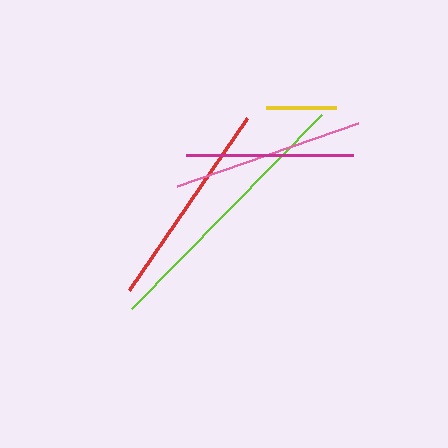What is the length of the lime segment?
The lime segment is approximately 271 pixels long.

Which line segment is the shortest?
The yellow line is the shortest at approximately 70 pixels.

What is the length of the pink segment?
The pink segment is approximately 192 pixels long.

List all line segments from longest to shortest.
From longest to shortest: lime, red, pink, magenta, yellow.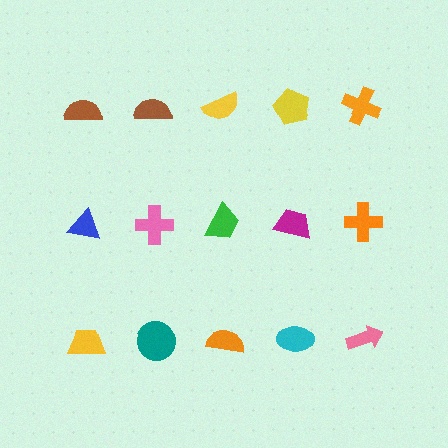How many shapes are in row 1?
5 shapes.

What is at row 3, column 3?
An orange semicircle.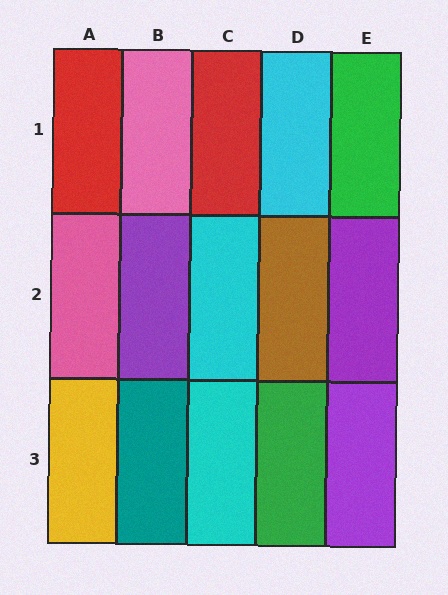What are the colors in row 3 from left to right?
Yellow, teal, cyan, green, purple.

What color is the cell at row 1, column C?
Red.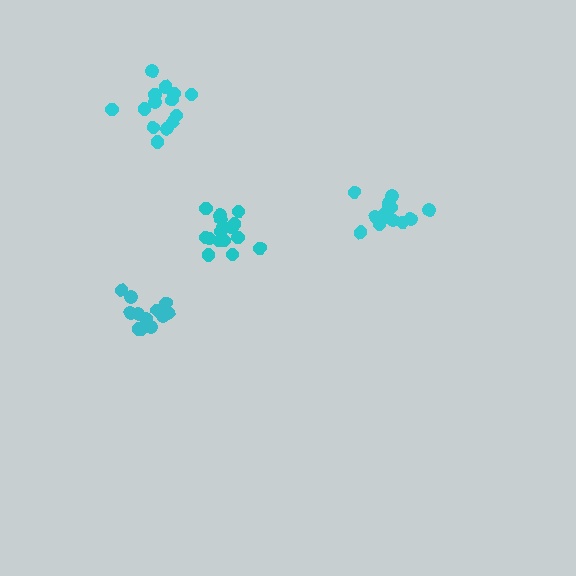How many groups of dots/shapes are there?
There are 4 groups.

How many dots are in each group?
Group 1: 16 dots, Group 2: 12 dots, Group 3: 14 dots, Group 4: 14 dots (56 total).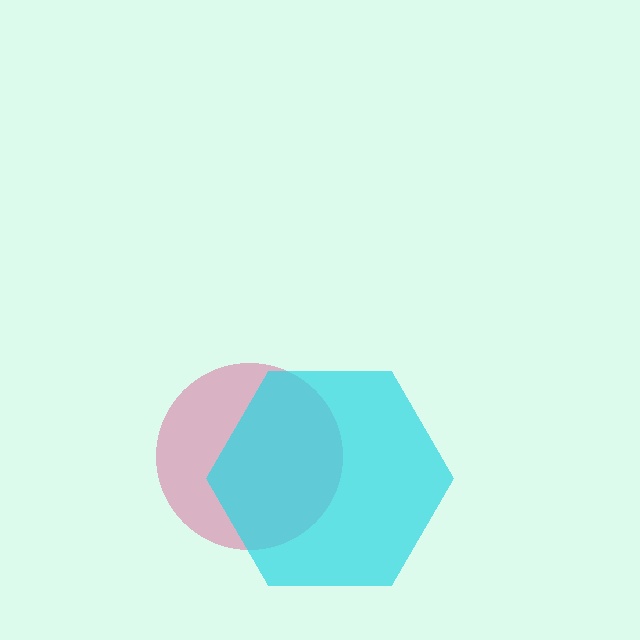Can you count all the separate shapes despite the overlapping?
Yes, there are 2 separate shapes.